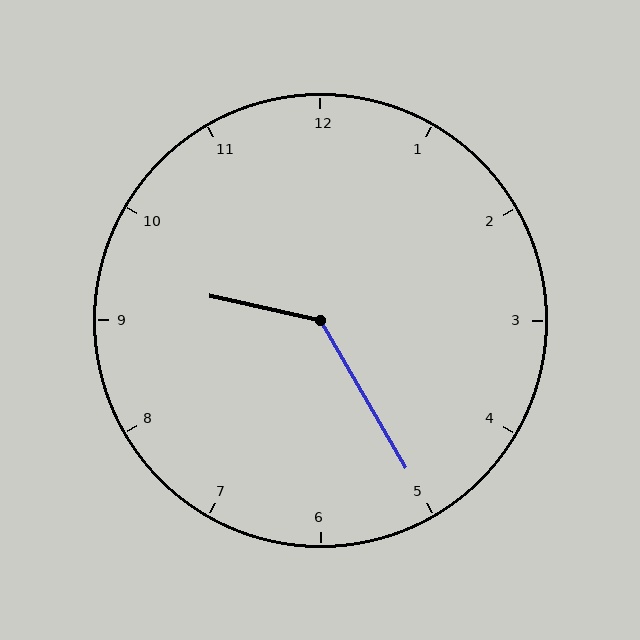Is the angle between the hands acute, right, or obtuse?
It is obtuse.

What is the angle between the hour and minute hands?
Approximately 132 degrees.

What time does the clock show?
9:25.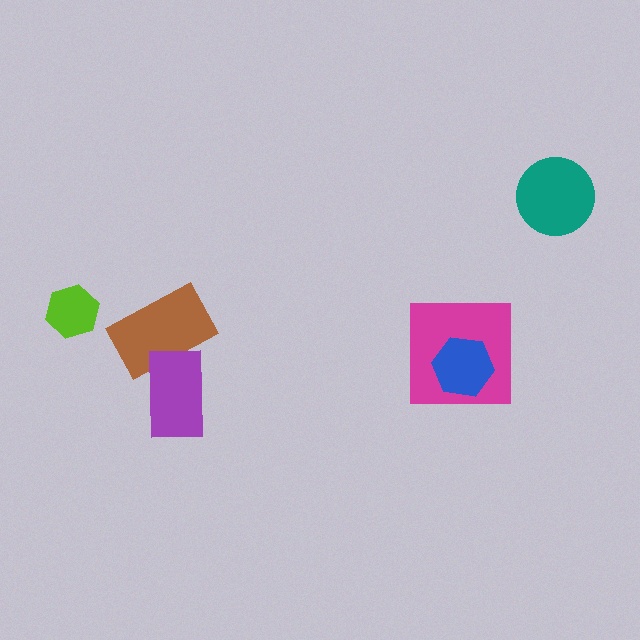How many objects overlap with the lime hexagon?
0 objects overlap with the lime hexagon.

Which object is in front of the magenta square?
The blue hexagon is in front of the magenta square.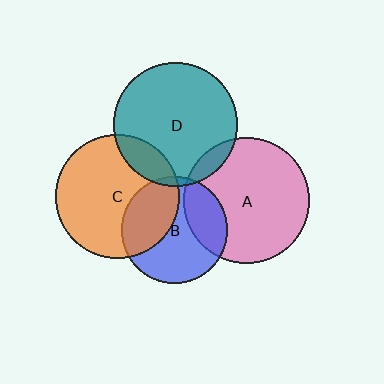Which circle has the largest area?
Circle A (pink).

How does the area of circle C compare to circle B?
Approximately 1.4 times.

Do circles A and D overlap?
Yes.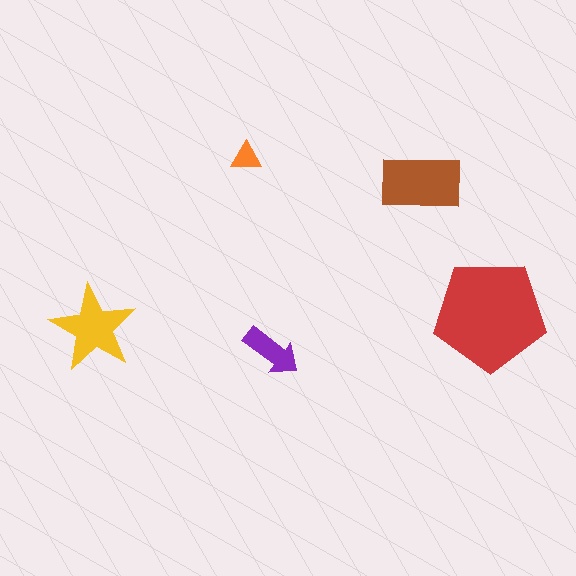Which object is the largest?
The red pentagon.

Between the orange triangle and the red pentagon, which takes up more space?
The red pentagon.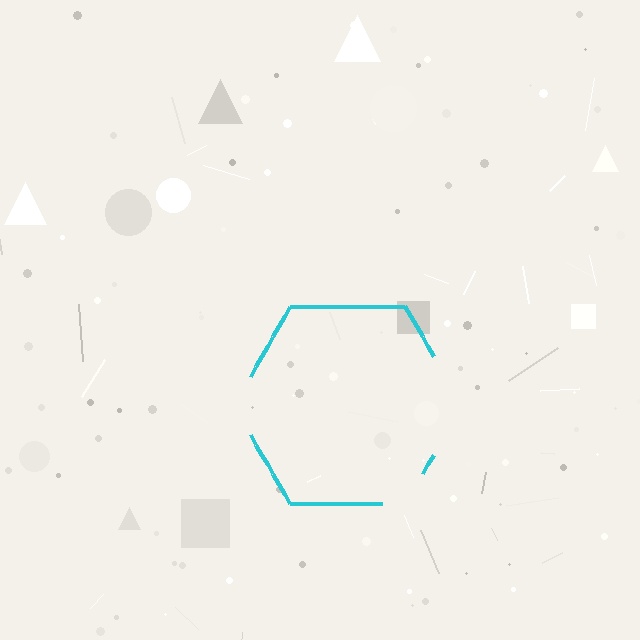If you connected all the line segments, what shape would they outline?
They would outline a hexagon.